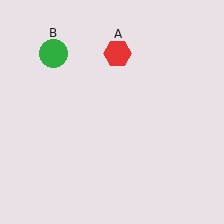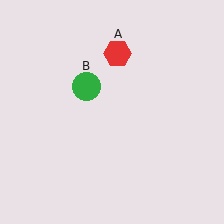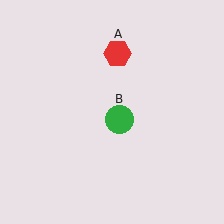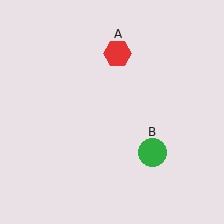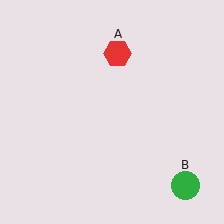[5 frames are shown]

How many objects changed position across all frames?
1 object changed position: green circle (object B).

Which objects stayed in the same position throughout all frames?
Red hexagon (object A) remained stationary.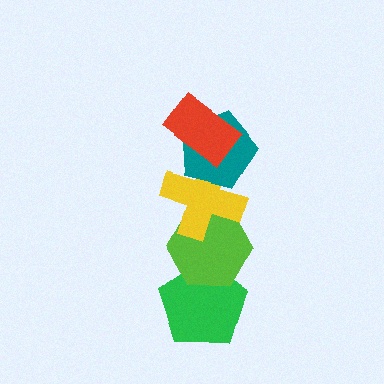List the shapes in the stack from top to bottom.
From top to bottom: the red rectangle, the teal pentagon, the yellow cross, the lime hexagon, the green pentagon.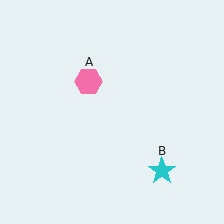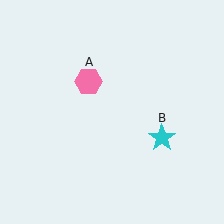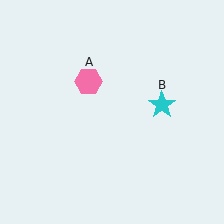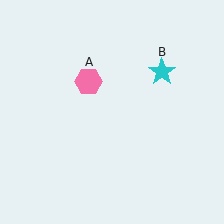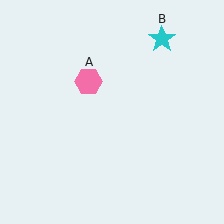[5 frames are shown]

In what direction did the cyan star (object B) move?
The cyan star (object B) moved up.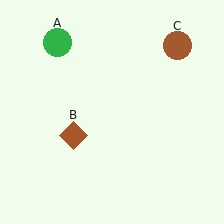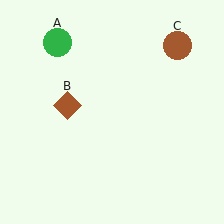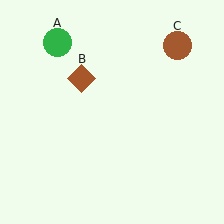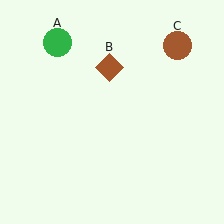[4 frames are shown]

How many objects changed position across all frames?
1 object changed position: brown diamond (object B).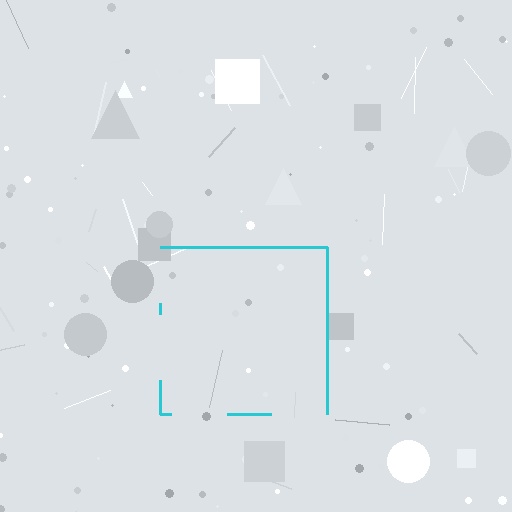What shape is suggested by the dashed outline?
The dashed outline suggests a square.